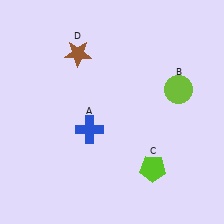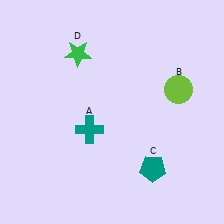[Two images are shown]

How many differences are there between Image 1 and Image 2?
There are 3 differences between the two images.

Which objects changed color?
A changed from blue to teal. C changed from lime to teal. D changed from brown to green.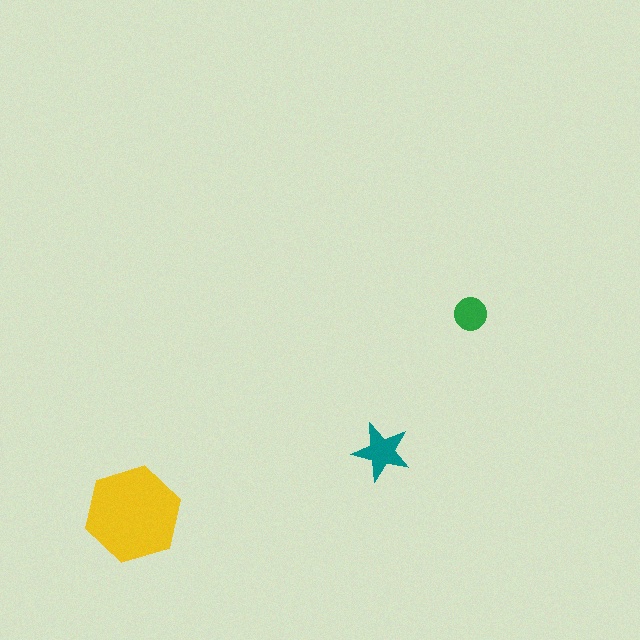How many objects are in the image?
There are 3 objects in the image.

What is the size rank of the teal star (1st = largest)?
2nd.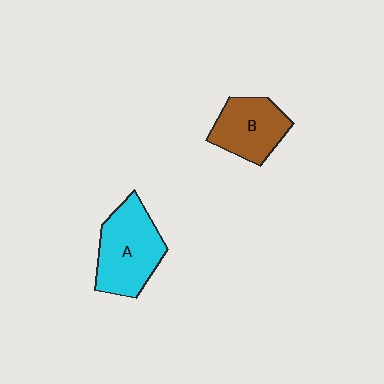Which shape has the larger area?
Shape A (cyan).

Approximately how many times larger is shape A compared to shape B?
Approximately 1.3 times.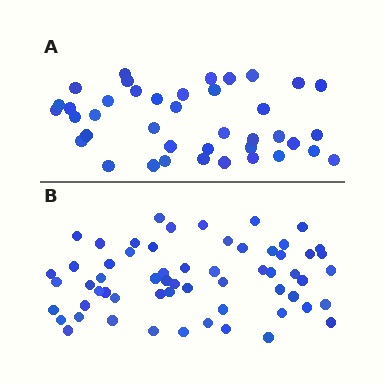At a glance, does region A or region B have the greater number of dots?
Region B (the bottom region) has more dots.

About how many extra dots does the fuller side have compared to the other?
Region B has approximately 20 more dots than region A.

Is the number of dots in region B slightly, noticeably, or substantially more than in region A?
Region B has substantially more. The ratio is roughly 1.5 to 1.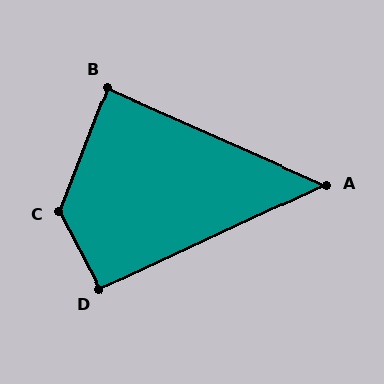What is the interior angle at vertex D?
Approximately 93 degrees (approximately right).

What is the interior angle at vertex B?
Approximately 87 degrees (approximately right).